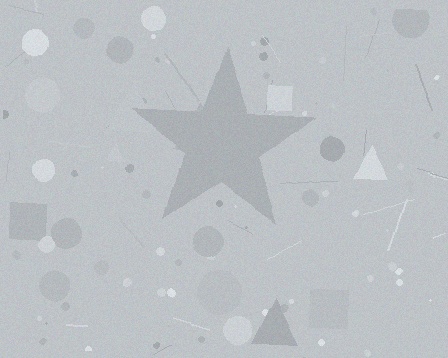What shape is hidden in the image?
A star is hidden in the image.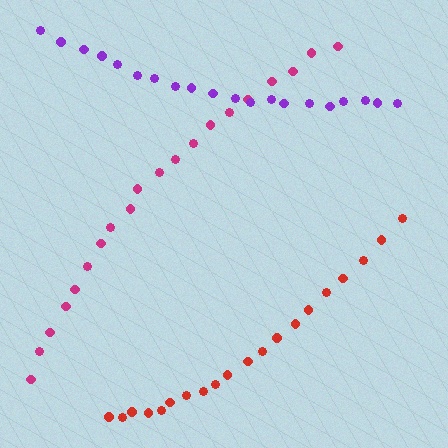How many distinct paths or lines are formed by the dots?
There are 3 distinct paths.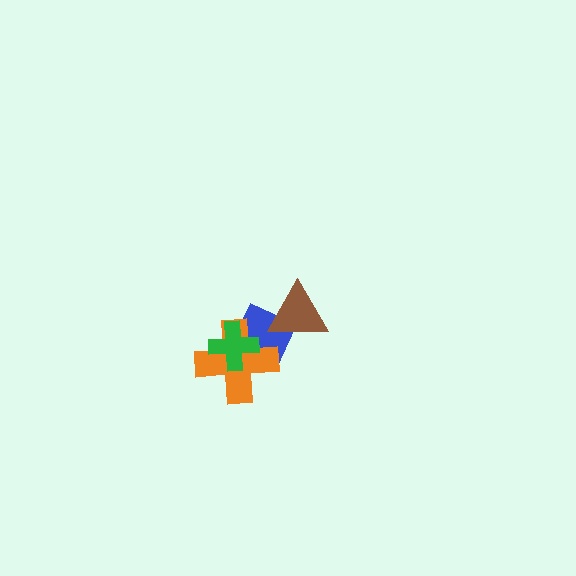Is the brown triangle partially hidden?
No, no other shape covers it.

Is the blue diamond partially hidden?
Yes, it is partially covered by another shape.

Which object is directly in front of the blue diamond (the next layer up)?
The orange cross is directly in front of the blue diamond.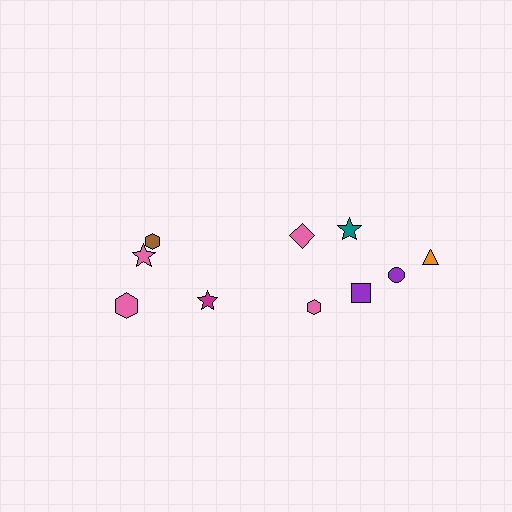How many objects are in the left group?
There are 4 objects.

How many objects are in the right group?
There are 6 objects.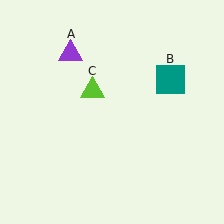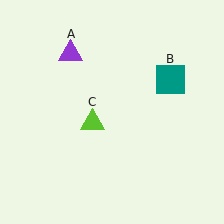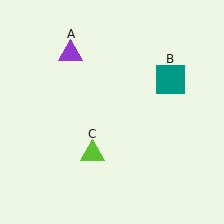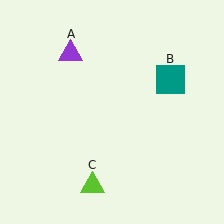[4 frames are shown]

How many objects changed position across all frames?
1 object changed position: lime triangle (object C).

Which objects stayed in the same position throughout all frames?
Purple triangle (object A) and teal square (object B) remained stationary.